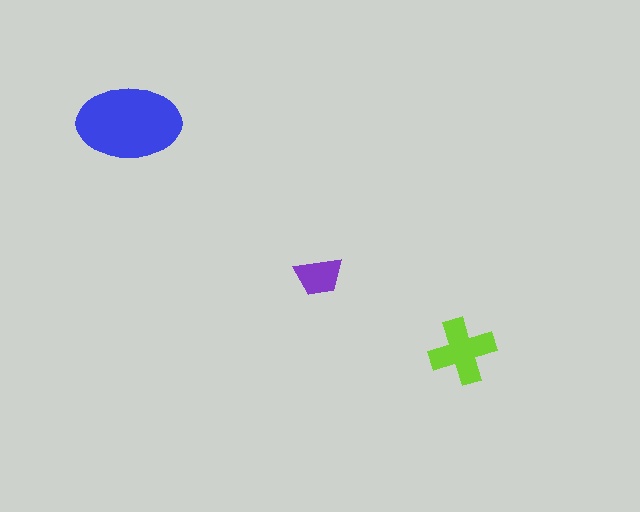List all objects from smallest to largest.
The purple trapezoid, the lime cross, the blue ellipse.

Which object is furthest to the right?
The lime cross is rightmost.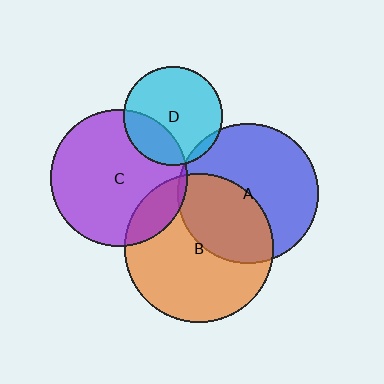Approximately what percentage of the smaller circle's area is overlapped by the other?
Approximately 25%.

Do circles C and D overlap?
Yes.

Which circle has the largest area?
Circle B (orange).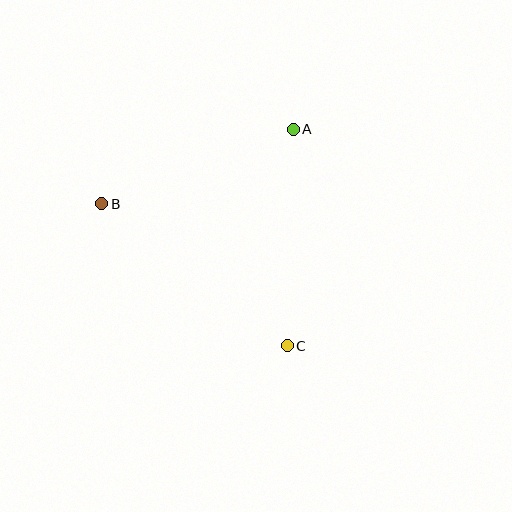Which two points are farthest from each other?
Points B and C are farthest from each other.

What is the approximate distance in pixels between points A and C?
The distance between A and C is approximately 216 pixels.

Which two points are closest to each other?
Points A and B are closest to each other.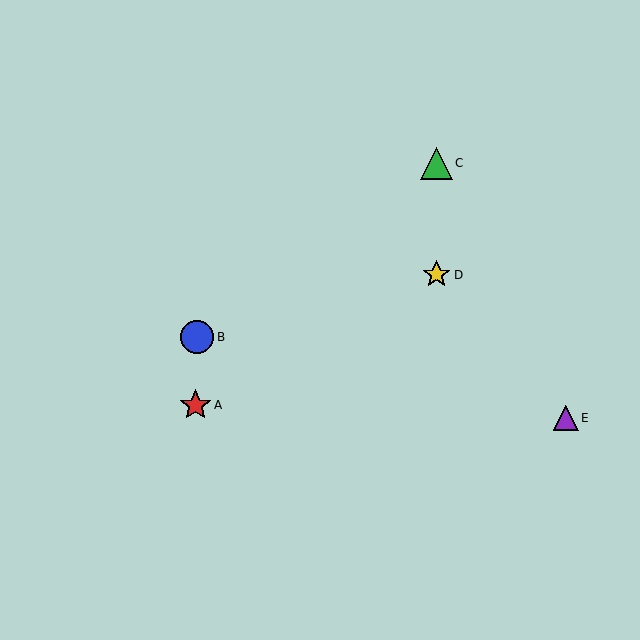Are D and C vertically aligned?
Yes, both are at x≈437.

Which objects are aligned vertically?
Objects C, D are aligned vertically.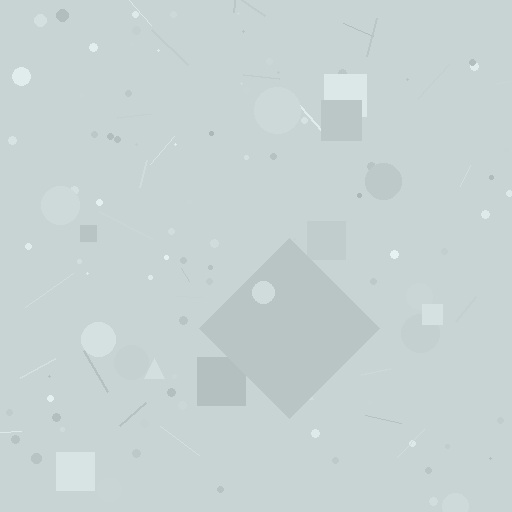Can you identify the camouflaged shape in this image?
The camouflaged shape is a diamond.